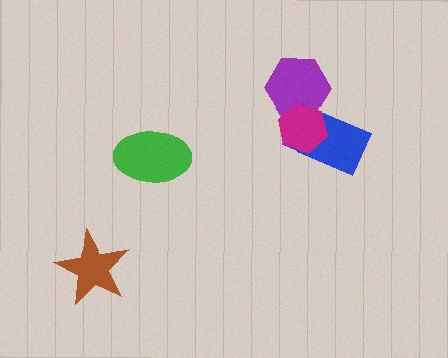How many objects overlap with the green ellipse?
0 objects overlap with the green ellipse.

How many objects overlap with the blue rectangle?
2 objects overlap with the blue rectangle.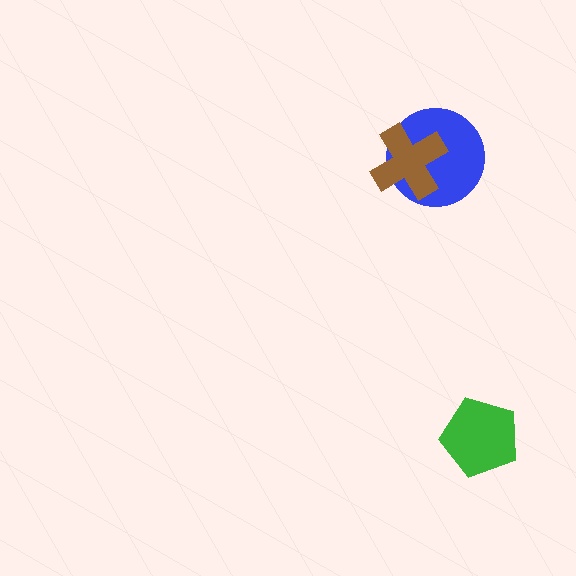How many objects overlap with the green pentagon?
0 objects overlap with the green pentagon.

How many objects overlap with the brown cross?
1 object overlaps with the brown cross.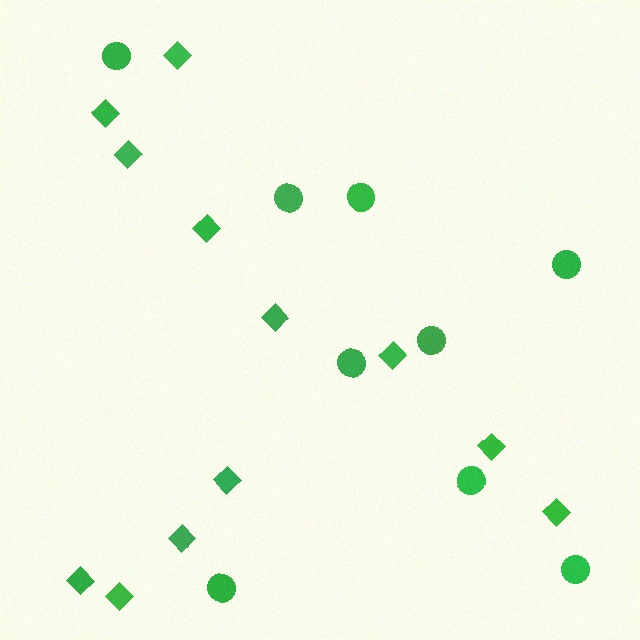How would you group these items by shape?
There are 2 groups: one group of circles (9) and one group of diamonds (12).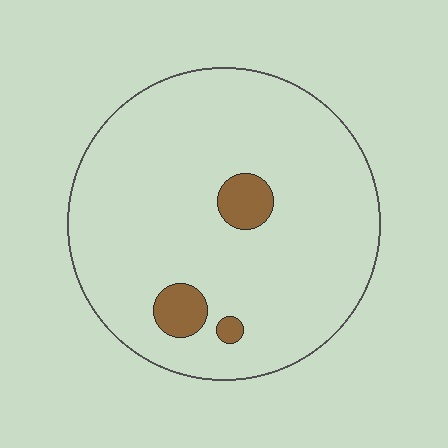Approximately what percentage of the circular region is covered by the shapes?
Approximately 5%.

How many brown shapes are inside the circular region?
3.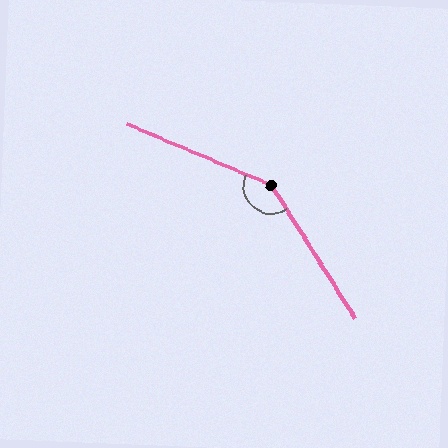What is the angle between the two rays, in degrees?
Approximately 145 degrees.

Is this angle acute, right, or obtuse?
It is obtuse.